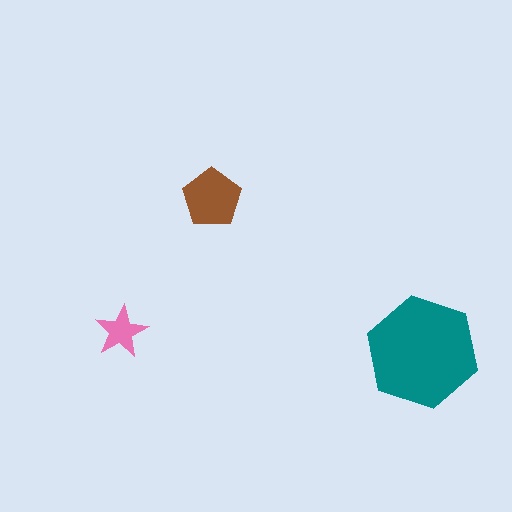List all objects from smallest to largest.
The pink star, the brown pentagon, the teal hexagon.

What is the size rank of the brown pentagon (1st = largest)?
2nd.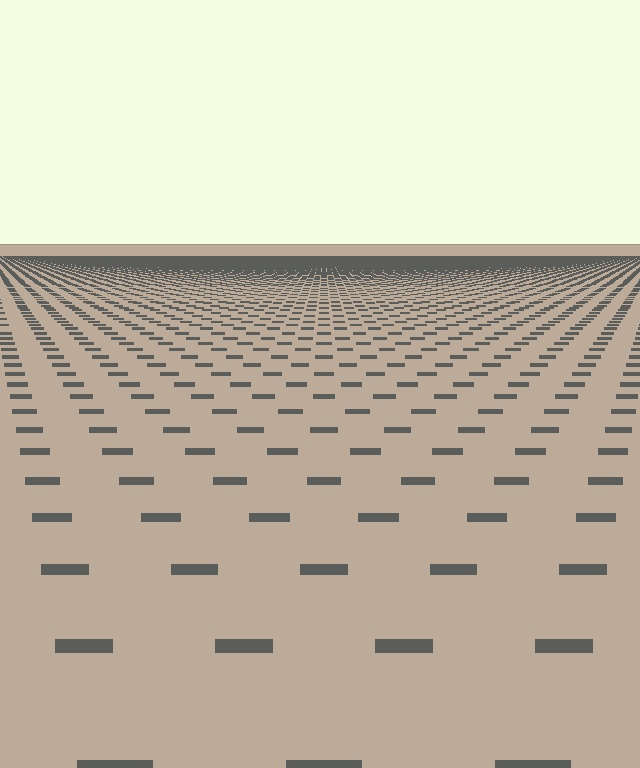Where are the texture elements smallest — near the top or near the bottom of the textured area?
Near the top.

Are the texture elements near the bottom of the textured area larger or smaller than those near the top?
Larger. Near the bottom, elements are closer to the viewer and appear at a bigger on-screen size.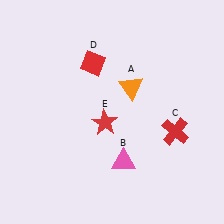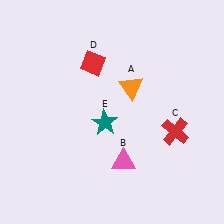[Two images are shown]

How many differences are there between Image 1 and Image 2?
There is 1 difference between the two images.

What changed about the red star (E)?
In Image 1, E is red. In Image 2, it changed to teal.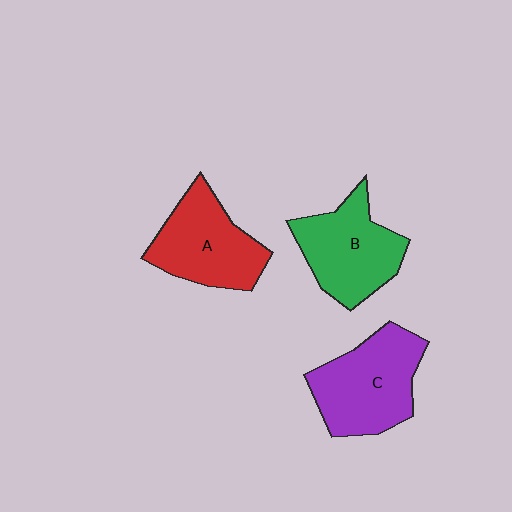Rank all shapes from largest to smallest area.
From largest to smallest: C (purple), B (green), A (red).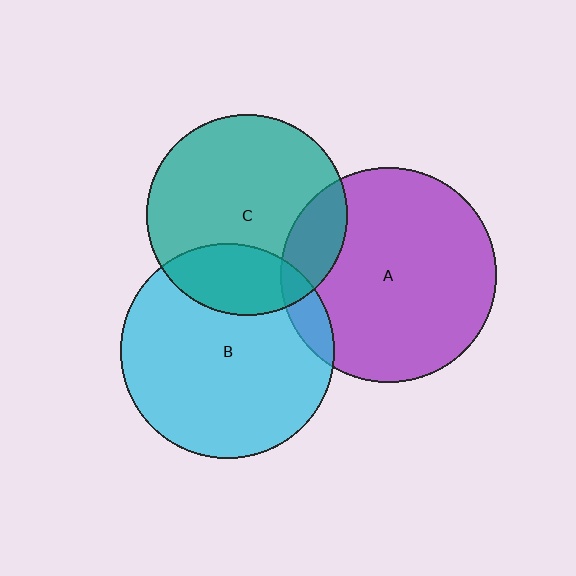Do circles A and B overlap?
Yes.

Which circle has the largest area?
Circle A (purple).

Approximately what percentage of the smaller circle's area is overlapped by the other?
Approximately 10%.